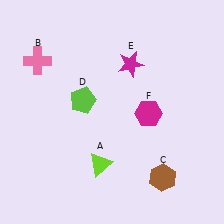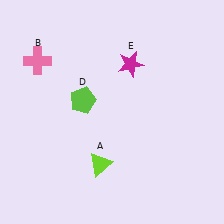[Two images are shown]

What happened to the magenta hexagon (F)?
The magenta hexagon (F) was removed in Image 2. It was in the bottom-right area of Image 1.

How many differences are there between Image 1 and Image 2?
There are 2 differences between the two images.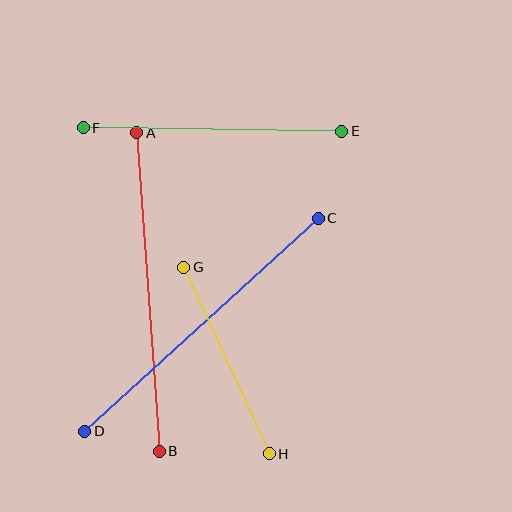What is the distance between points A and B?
The distance is approximately 319 pixels.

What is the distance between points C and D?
The distance is approximately 316 pixels.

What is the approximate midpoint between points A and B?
The midpoint is at approximately (148, 292) pixels.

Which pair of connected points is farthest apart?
Points A and B are farthest apart.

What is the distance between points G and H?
The distance is approximately 206 pixels.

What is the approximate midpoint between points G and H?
The midpoint is at approximately (227, 361) pixels.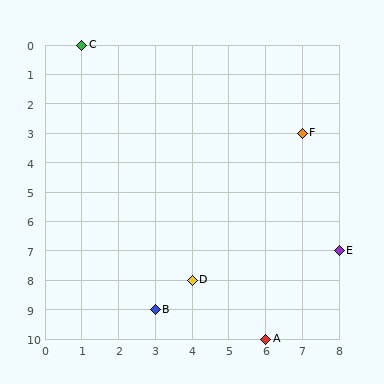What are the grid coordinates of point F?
Point F is at grid coordinates (7, 3).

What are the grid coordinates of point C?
Point C is at grid coordinates (1, 0).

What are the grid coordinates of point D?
Point D is at grid coordinates (4, 8).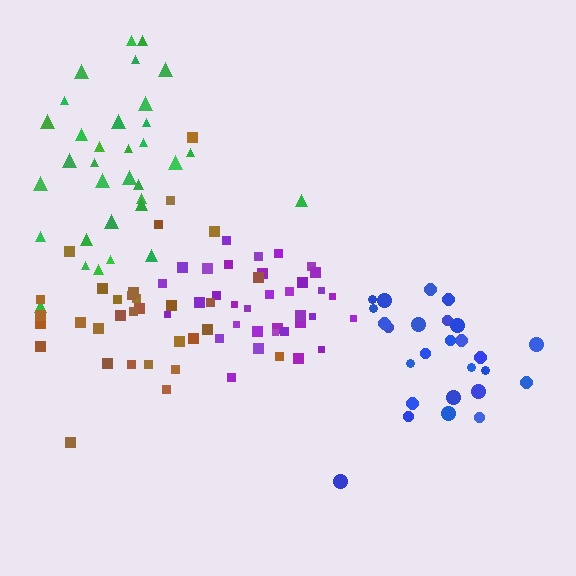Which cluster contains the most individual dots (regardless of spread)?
Purple (34).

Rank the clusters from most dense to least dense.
purple, brown, green, blue.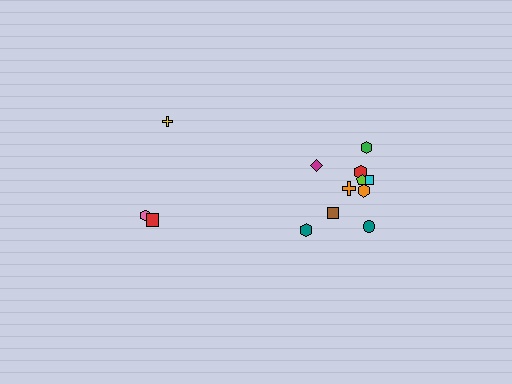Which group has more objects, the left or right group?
The right group.